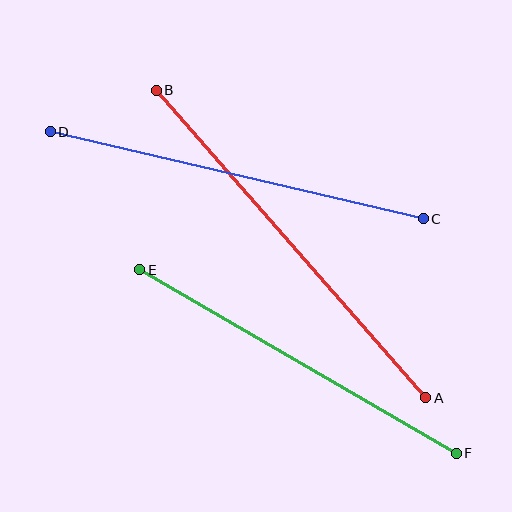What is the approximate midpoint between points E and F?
The midpoint is at approximately (298, 361) pixels.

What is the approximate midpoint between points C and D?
The midpoint is at approximately (237, 175) pixels.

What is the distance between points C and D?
The distance is approximately 383 pixels.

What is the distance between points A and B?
The distance is approximately 409 pixels.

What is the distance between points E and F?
The distance is approximately 366 pixels.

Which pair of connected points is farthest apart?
Points A and B are farthest apart.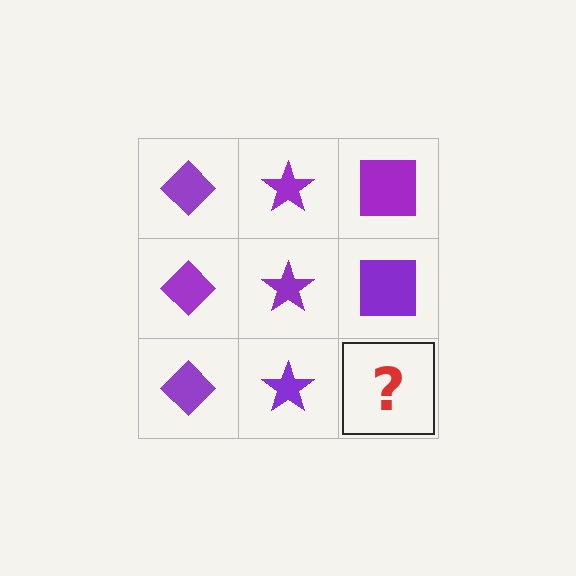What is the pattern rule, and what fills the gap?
The rule is that each column has a consistent shape. The gap should be filled with a purple square.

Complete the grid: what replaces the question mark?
The question mark should be replaced with a purple square.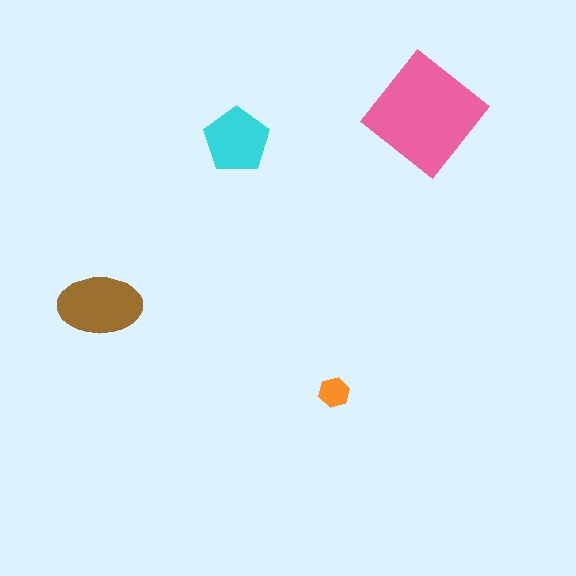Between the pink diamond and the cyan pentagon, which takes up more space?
The pink diamond.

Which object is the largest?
The pink diamond.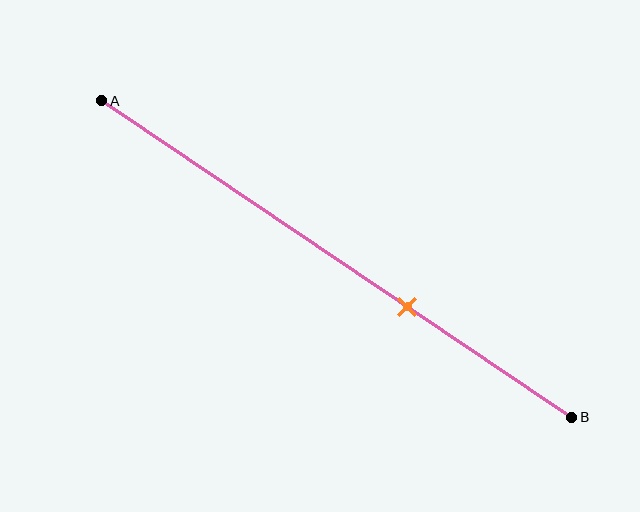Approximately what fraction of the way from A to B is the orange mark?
The orange mark is approximately 65% of the way from A to B.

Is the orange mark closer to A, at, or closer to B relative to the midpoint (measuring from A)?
The orange mark is closer to point B than the midpoint of segment AB.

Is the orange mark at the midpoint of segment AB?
No, the mark is at about 65% from A, not at the 50% midpoint.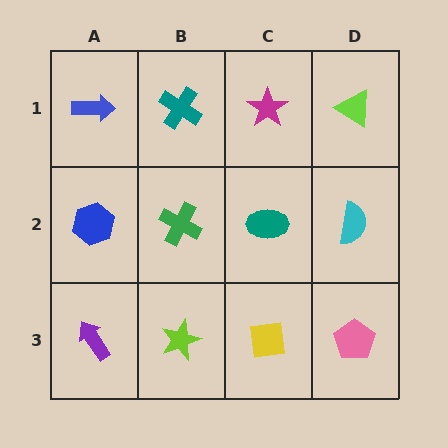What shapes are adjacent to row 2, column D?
A lime triangle (row 1, column D), a pink pentagon (row 3, column D), a teal ellipse (row 2, column C).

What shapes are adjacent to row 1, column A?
A blue hexagon (row 2, column A), a teal cross (row 1, column B).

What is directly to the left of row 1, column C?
A teal cross.